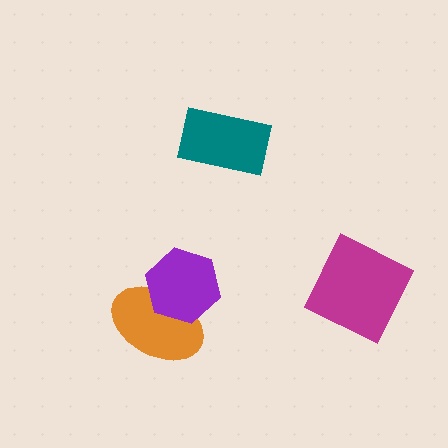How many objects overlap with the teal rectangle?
0 objects overlap with the teal rectangle.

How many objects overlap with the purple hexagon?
1 object overlaps with the purple hexagon.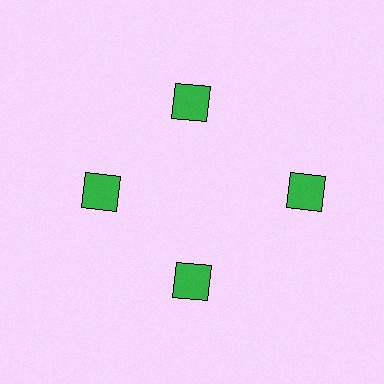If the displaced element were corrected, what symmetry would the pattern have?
It would have 4-fold rotational symmetry — the pattern would map onto itself every 90 degrees.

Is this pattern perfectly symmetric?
No. The 4 green squares are arranged in a ring, but one element near the 3 o'clock position is pushed outward from the center, breaking the 4-fold rotational symmetry.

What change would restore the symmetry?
The symmetry would be restored by moving it inward, back onto the ring so that all 4 squares sit at equal angles and equal distance from the center.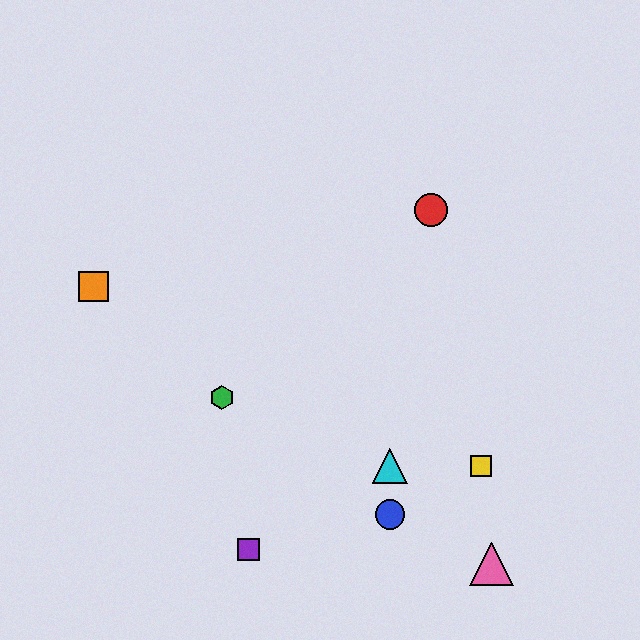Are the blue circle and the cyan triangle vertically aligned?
Yes, both are at x≈390.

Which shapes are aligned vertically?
The blue circle, the cyan triangle are aligned vertically.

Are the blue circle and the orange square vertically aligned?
No, the blue circle is at x≈390 and the orange square is at x≈94.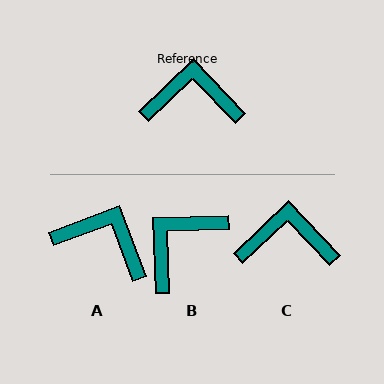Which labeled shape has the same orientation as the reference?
C.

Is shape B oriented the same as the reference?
No, it is off by about 48 degrees.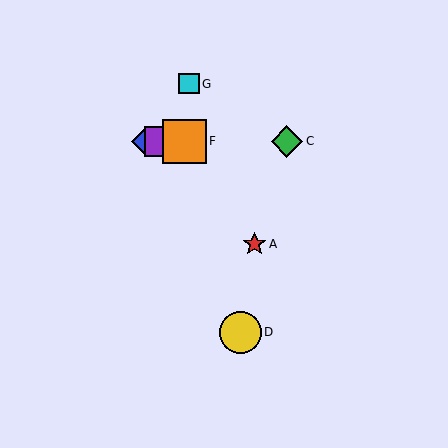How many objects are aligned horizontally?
4 objects (B, C, E, F) are aligned horizontally.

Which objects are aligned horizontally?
Objects B, C, E, F are aligned horizontally.